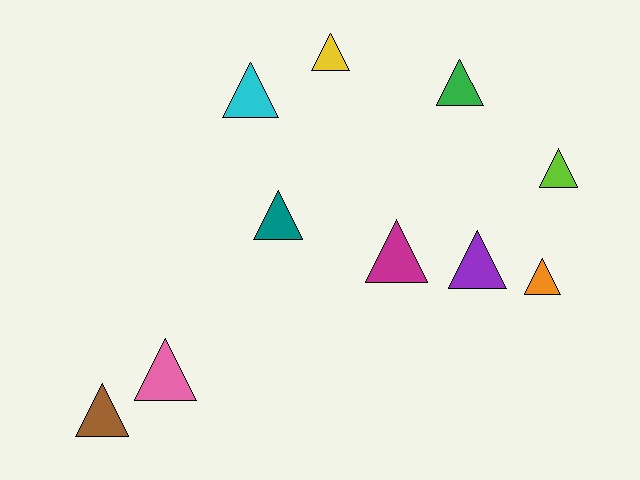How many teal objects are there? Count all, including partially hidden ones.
There is 1 teal object.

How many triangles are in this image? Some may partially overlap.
There are 10 triangles.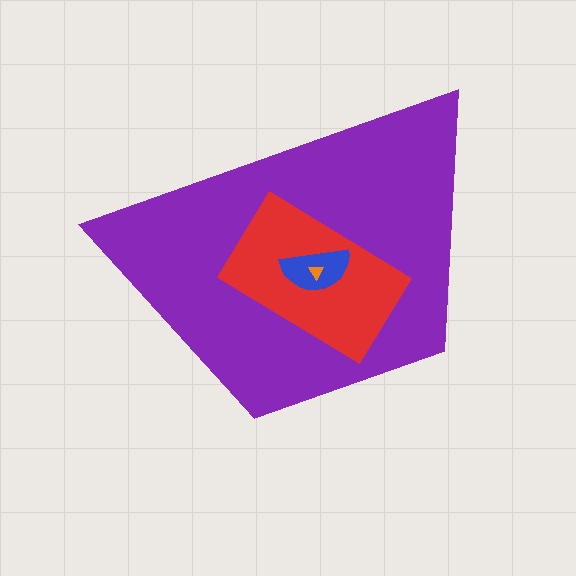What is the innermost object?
The orange triangle.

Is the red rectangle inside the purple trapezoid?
Yes.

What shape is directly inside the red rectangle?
The blue semicircle.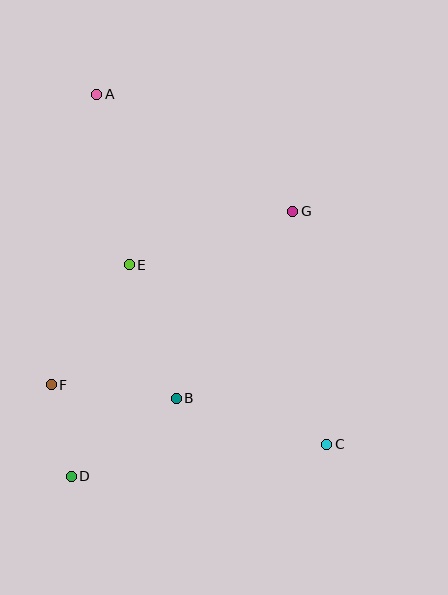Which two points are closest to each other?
Points D and F are closest to each other.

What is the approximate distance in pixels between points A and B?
The distance between A and B is approximately 314 pixels.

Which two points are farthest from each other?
Points A and C are farthest from each other.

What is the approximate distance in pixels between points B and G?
The distance between B and G is approximately 220 pixels.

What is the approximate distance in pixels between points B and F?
The distance between B and F is approximately 125 pixels.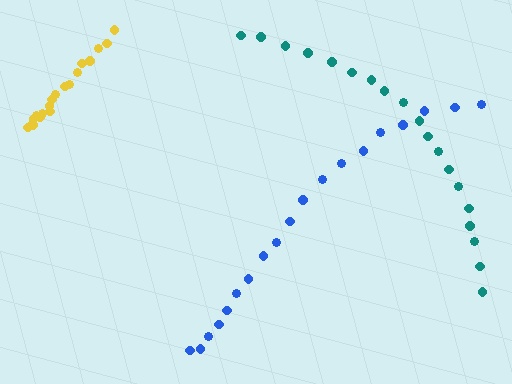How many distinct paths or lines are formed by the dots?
There are 3 distinct paths.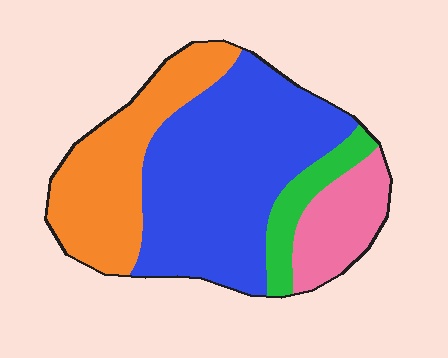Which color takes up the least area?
Green, at roughly 10%.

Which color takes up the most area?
Blue, at roughly 50%.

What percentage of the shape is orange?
Orange covers about 30% of the shape.